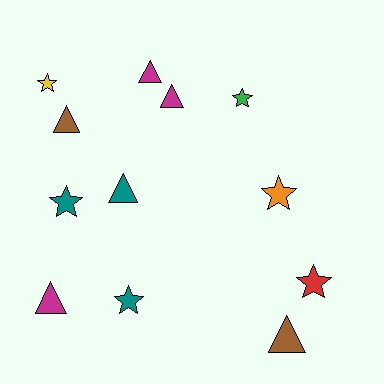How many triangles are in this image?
There are 6 triangles.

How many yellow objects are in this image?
There is 1 yellow object.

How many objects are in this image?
There are 12 objects.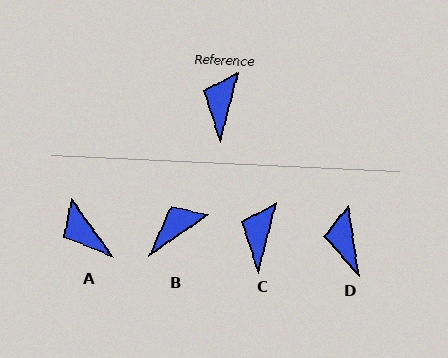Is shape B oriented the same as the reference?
No, it is off by about 41 degrees.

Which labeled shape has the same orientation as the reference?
C.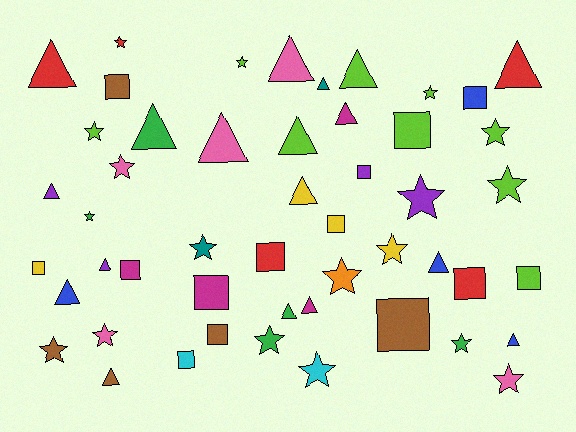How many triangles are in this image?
There are 18 triangles.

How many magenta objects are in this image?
There are 4 magenta objects.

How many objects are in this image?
There are 50 objects.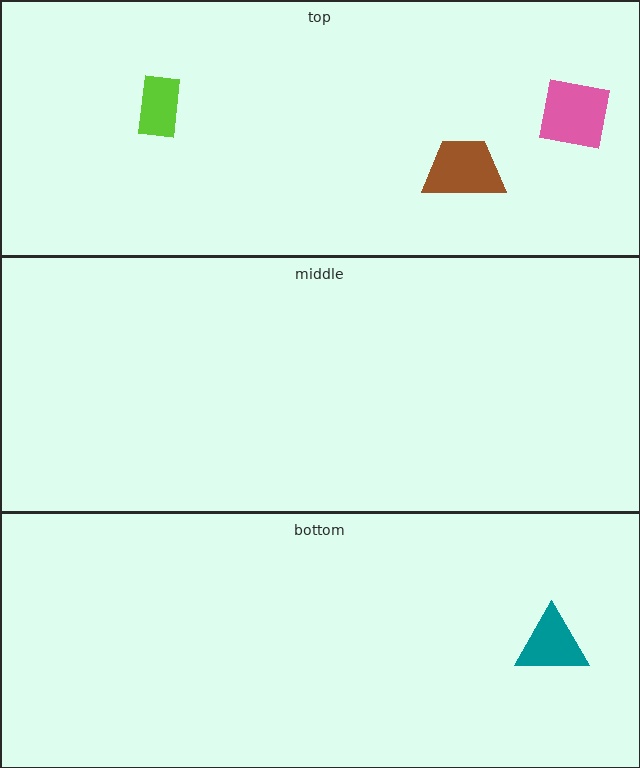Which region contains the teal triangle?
The bottom region.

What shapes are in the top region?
The brown trapezoid, the lime rectangle, the pink square.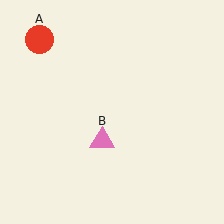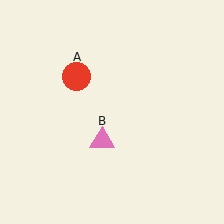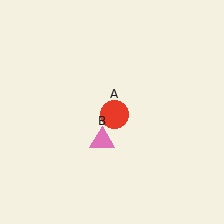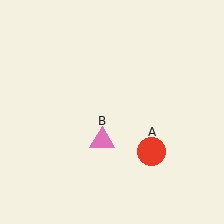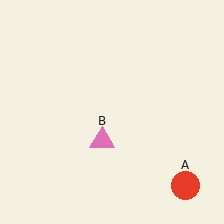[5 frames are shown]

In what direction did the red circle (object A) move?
The red circle (object A) moved down and to the right.